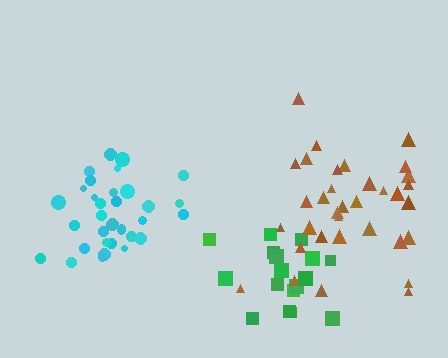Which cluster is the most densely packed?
Cyan.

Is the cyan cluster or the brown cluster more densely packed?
Cyan.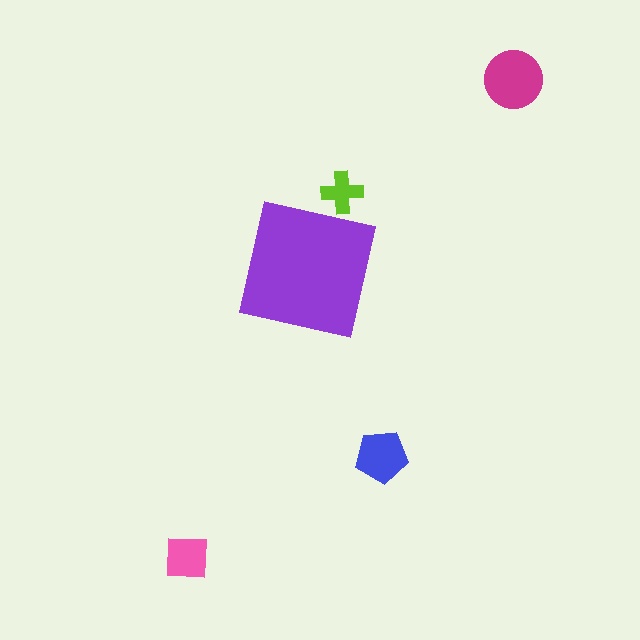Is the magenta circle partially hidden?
No, the magenta circle is fully visible.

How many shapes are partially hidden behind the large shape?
1 shape is partially hidden.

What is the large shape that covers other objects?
A purple square.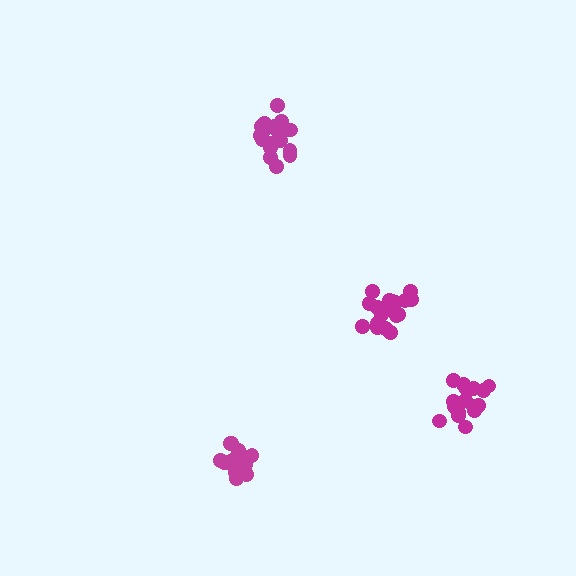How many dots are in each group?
Group 1: 19 dots, Group 2: 18 dots, Group 3: 19 dots, Group 4: 15 dots (71 total).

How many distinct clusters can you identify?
There are 4 distinct clusters.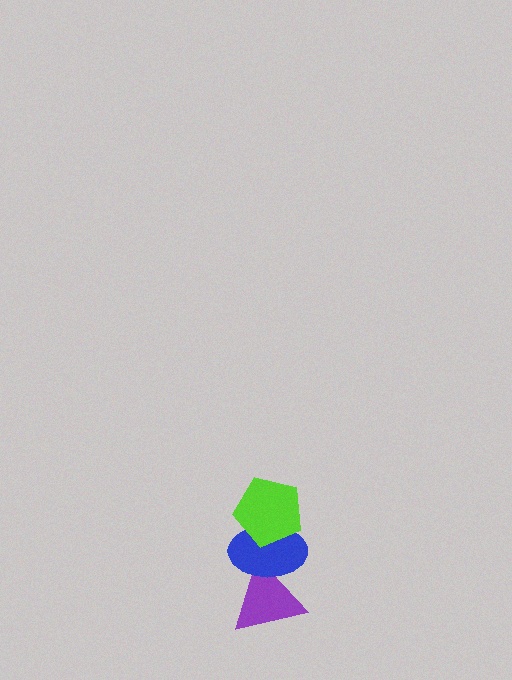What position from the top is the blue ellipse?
The blue ellipse is 2nd from the top.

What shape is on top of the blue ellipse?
The lime pentagon is on top of the blue ellipse.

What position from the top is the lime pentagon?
The lime pentagon is 1st from the top.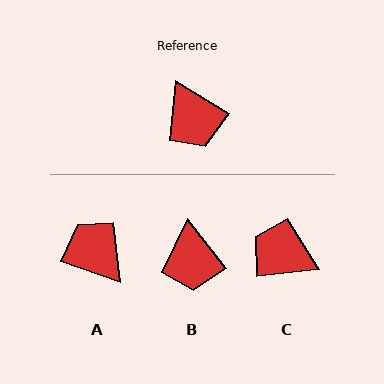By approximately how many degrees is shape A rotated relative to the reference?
Approximately 168 degrees clockwise.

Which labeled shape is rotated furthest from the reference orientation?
A, about 168 degrees away.